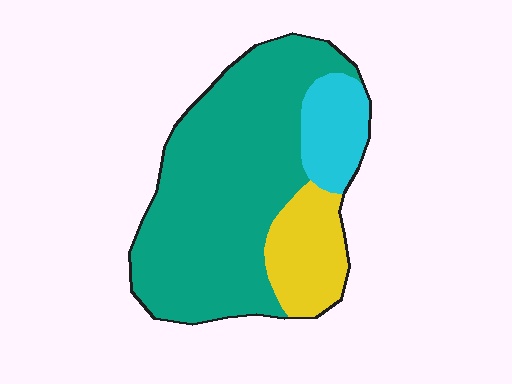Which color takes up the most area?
Teal, at roughly 70%.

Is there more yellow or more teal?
Teal.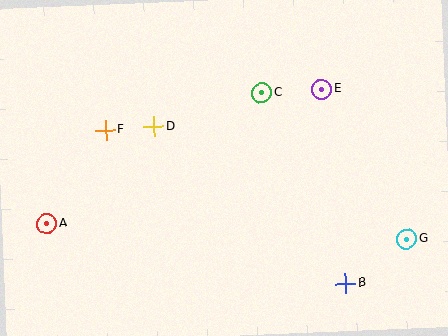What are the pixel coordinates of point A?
Point A is at (47, 223).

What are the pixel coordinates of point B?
Point B is at (345, 283).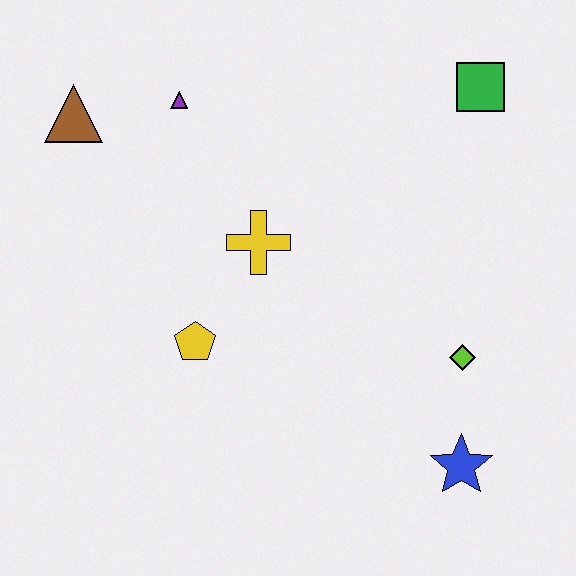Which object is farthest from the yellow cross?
The blue star is farthest from the yellow cross.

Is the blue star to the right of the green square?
No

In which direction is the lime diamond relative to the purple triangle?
The lime diamond is to the right of the purple triangle.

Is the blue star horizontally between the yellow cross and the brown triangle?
No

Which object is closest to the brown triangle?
The purple triangle is closest to the brown triangle.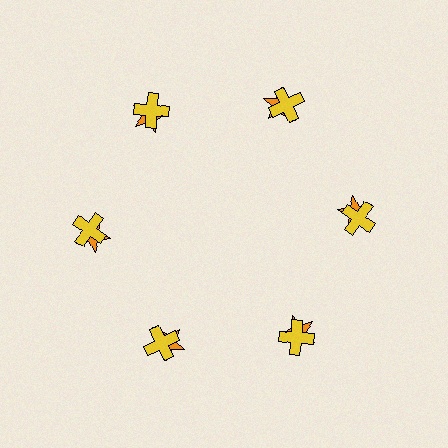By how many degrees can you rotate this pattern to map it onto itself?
The pattern maps onto itself every 60 degrees of rotation.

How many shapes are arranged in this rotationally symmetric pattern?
There are 12 shapes, arranged in 6 groups of 2.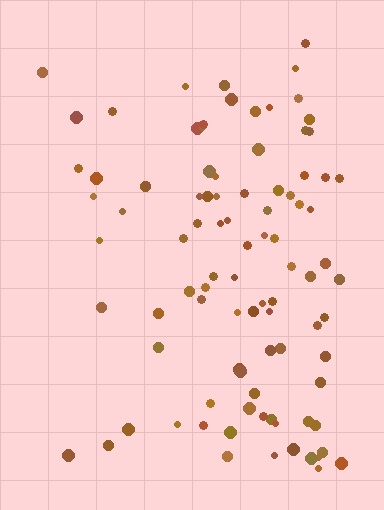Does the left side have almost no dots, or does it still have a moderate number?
Still a moderate number, just noticeably fewer than the right.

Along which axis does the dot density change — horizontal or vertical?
Horizontal.